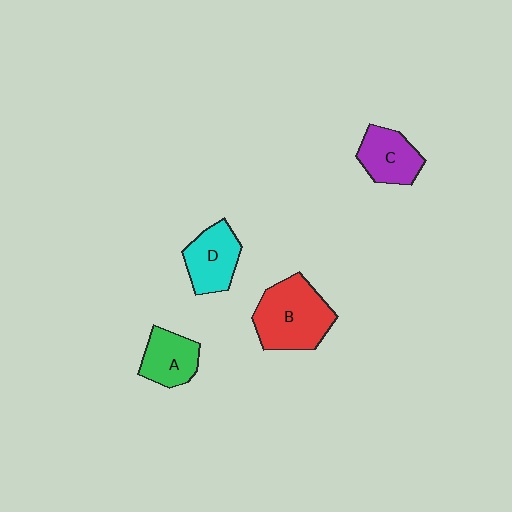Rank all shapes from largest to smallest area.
From largest to smallest: B (red), D (cyan), C (purple), A (green).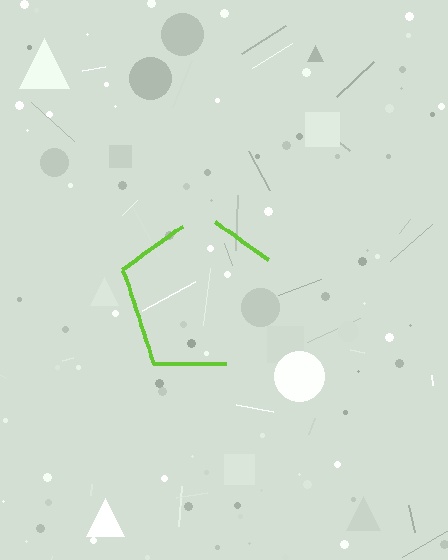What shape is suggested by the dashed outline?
The dashed outline suggests a pentagon.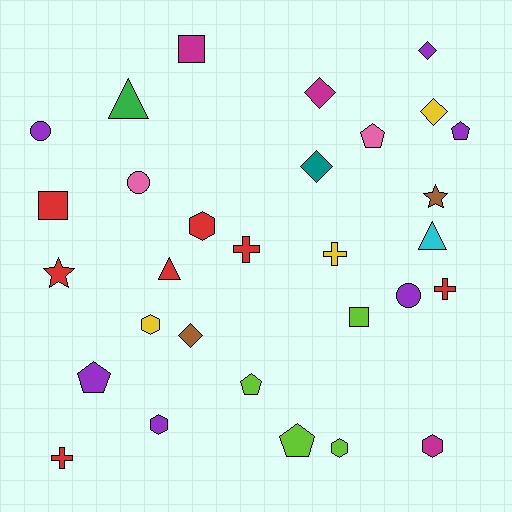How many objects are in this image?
There are 30 objects.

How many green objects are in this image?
There is 1 green object.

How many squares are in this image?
There are 3 squares.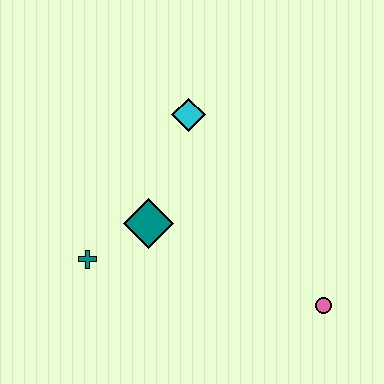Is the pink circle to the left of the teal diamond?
No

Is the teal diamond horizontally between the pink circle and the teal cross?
Yes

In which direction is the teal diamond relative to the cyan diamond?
The teal diamond is below the cyan diamond.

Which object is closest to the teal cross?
The teal diamond is closest to the teal cross.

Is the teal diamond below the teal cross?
No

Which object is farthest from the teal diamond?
The pink circle is farthest from the teal diamond.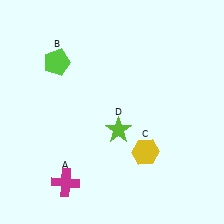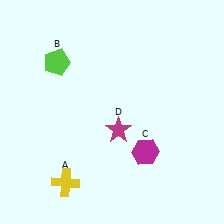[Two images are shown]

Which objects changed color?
A changed from magenta to yellow. C changed from yellow to magenta. D changed from lime to magenta.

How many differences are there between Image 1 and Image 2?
There are 3 differences between the two images.